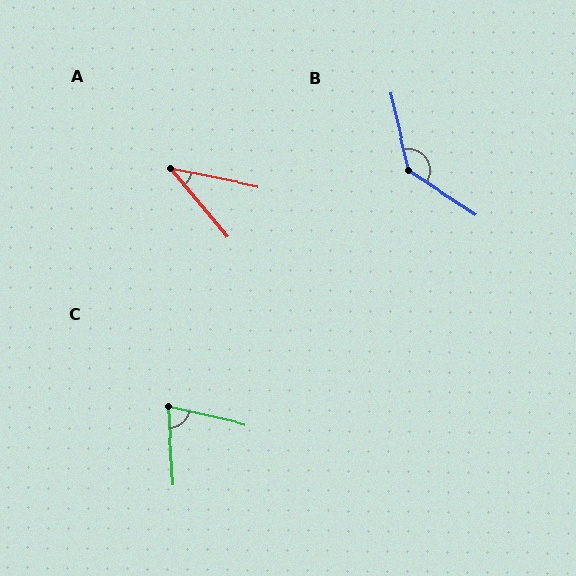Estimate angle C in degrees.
Approximately 73 degrees.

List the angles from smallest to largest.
A (39°), C (73°), B (137°).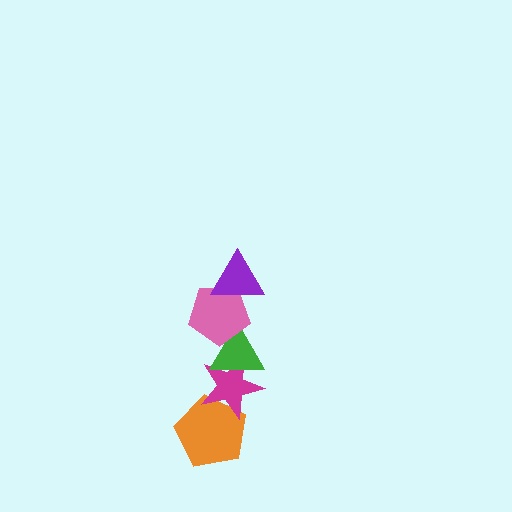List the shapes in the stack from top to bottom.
From top to bottom: the purple triangle, the pink pentagon, the green triangle, the magenta star, the orange pentagon.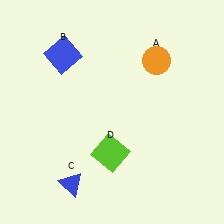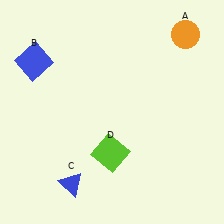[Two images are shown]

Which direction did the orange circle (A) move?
The orange circle (A) moved right.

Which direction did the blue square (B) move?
The blue square (B) moved left.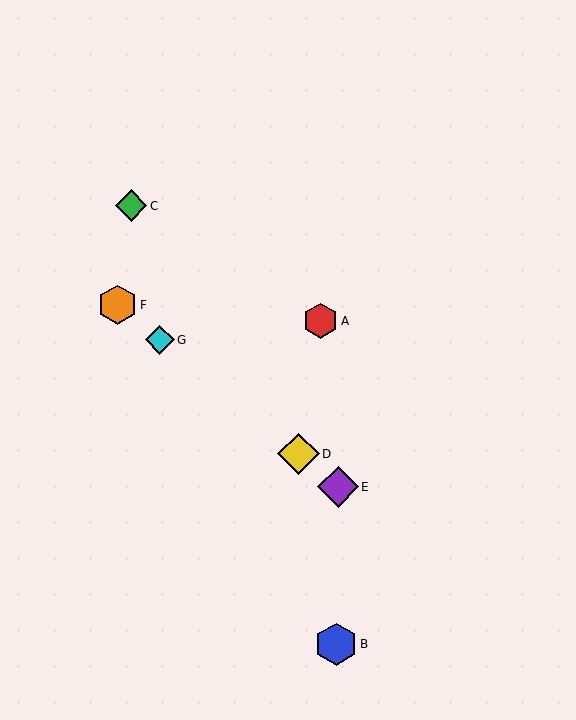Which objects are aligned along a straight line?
Objects D, E, F, G are aligned along a straight line.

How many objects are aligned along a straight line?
4 objects (D, E, F, G) are aligned along a straight line.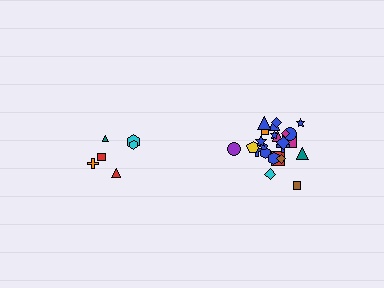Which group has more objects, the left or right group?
The right group.